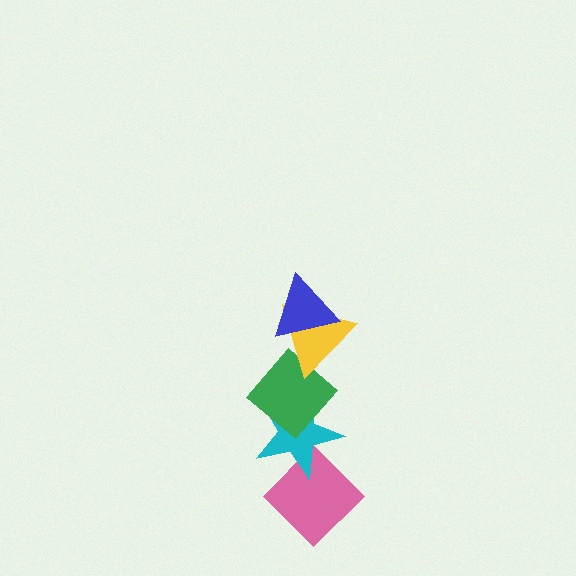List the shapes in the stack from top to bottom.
From top to bottom: the blue triangle, the yellow triangle, the green diamond, the cyan star, the pink diamond.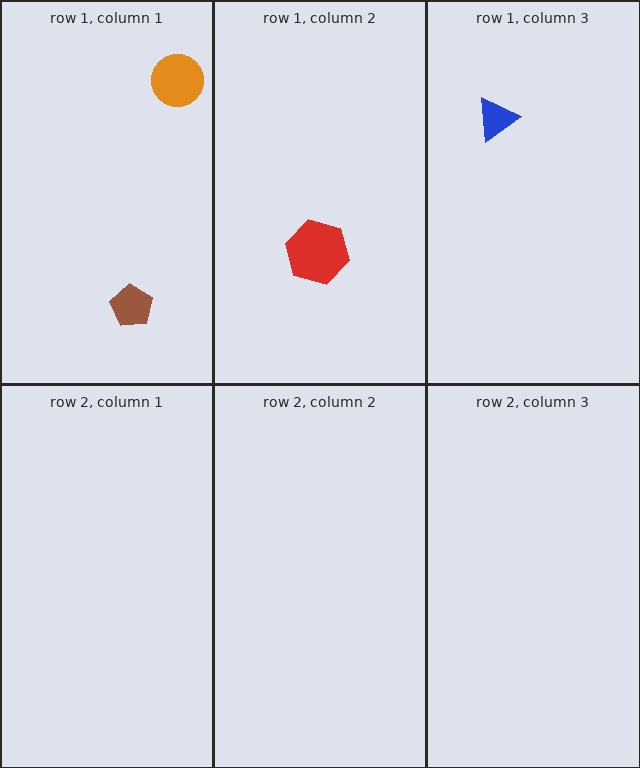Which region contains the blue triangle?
The row 1, column 3 region.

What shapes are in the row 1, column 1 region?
The brown pentagon, the orange circle.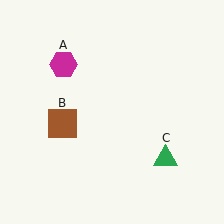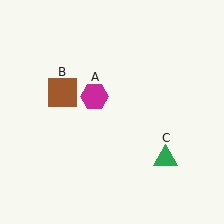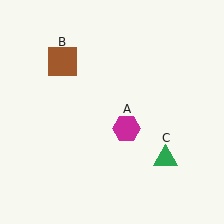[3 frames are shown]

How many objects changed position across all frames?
2 objects changed position: magenta hexagon (object A), brown square (object B).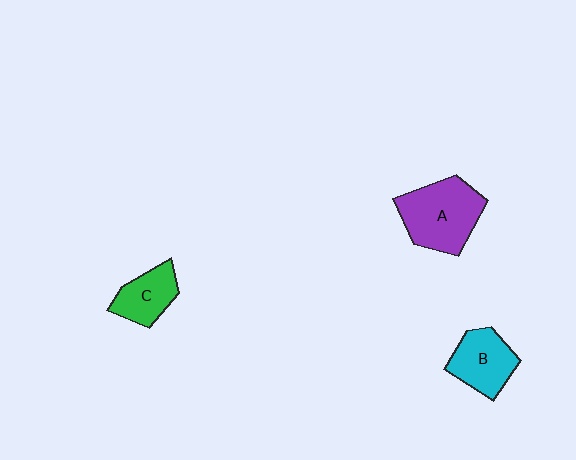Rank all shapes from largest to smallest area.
From largest to smallest: A (purple), B (cyan), C (green).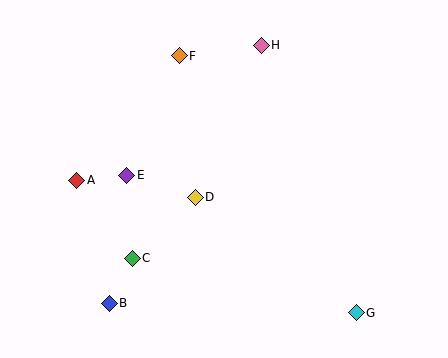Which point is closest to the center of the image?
Point D at (195, 197) is closest to the center.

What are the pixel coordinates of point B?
Point B is at (109, 303).